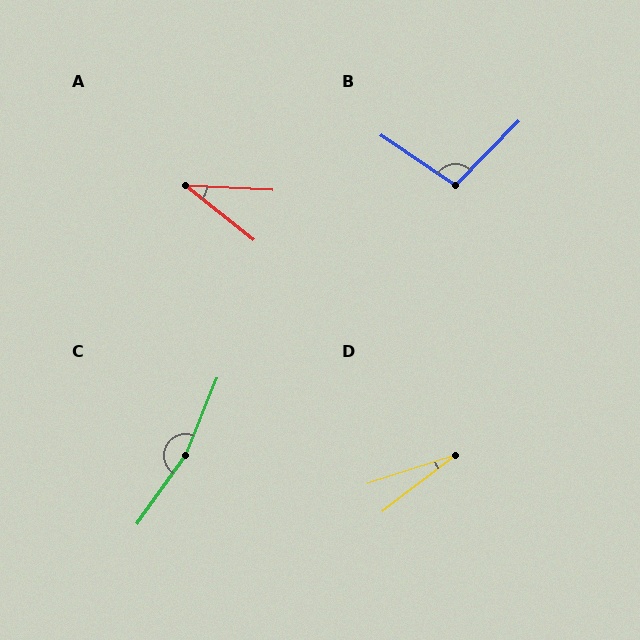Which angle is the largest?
C, at approximately 167 degrees.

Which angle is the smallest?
D, at approximately 20 degrees.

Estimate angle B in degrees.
Approximately 100 degrees.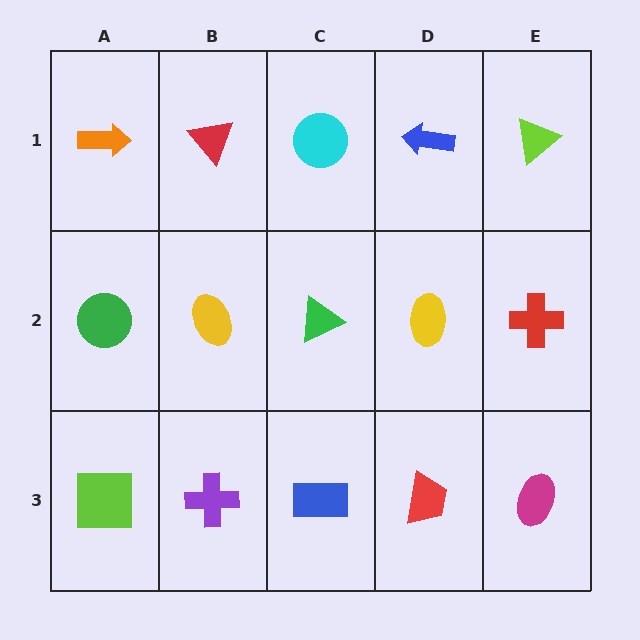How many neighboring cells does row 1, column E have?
2.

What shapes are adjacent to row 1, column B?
A yellow ellipse (row 2, column B), an orange arrow (row 1, column A), a cyan circle (row 1, column C).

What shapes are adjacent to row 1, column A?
A green circle (row 2, column A), a red triangle (row 1, column B).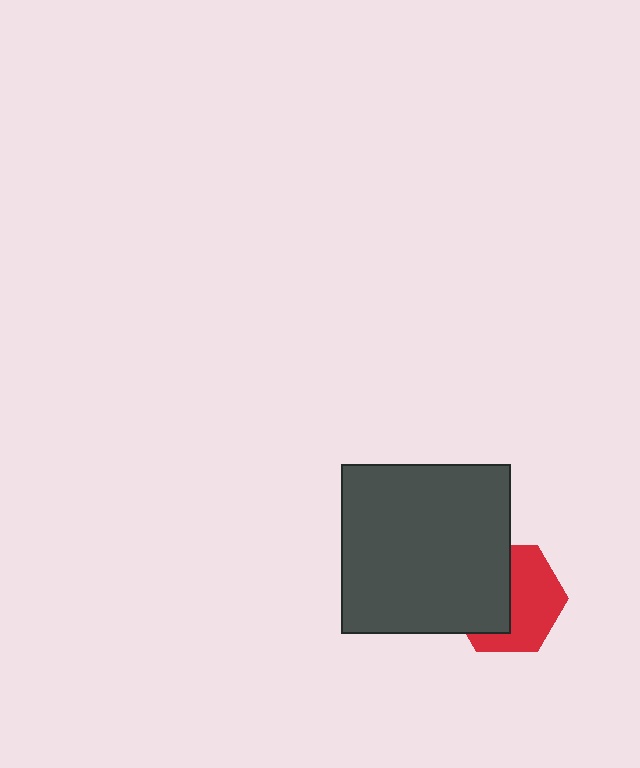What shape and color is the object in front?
The object in front is a dark gray square.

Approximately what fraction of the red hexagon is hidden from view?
Roughly 47% of the red hexagon is hidden behind the dark gray square.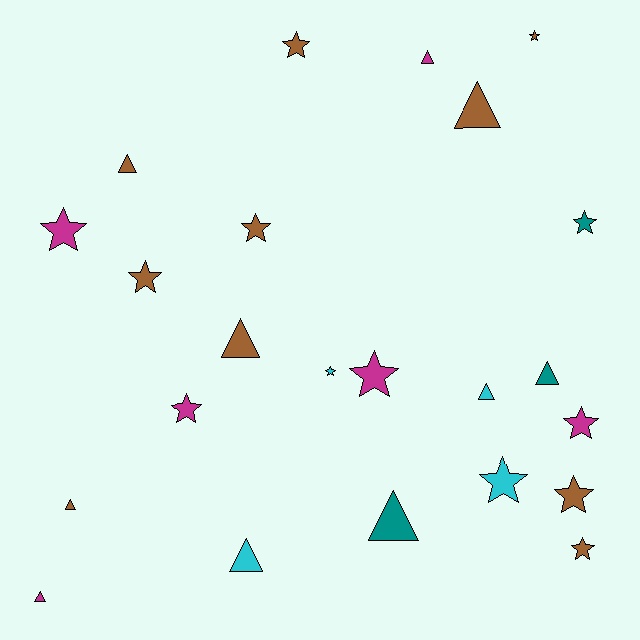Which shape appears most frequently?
Star, with 13 objects.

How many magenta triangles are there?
There are 2 magenta triangles.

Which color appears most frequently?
Brown, with 10 objects.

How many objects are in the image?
There are 23 objects.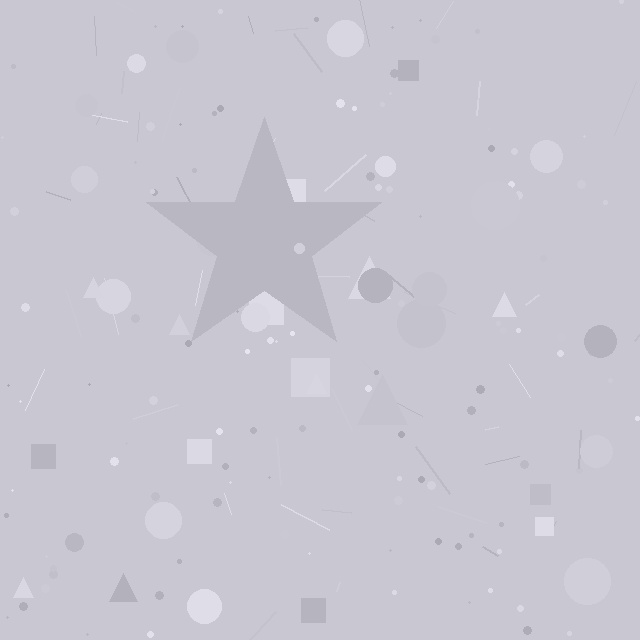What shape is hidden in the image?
A star is hidden in the image.